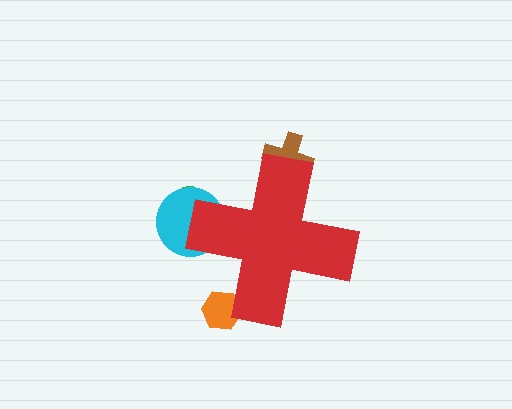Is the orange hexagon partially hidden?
Yes, the orange hexagon is partially hidden behind the red cross.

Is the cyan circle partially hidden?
Yes, the cyan circle is partially hidden behind the red cross.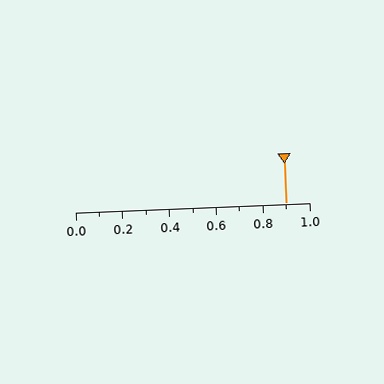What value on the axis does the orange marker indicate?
The marker indicates approximately 0.9.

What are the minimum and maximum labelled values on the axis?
The axis runs from 0.0 to 1.0.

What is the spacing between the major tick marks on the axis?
The major ticks are spaced 0.2 apart.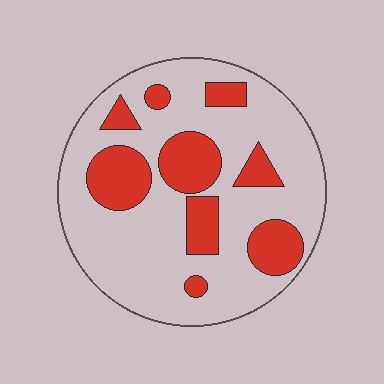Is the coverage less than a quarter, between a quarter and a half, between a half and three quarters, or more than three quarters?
Between a quarter and a half.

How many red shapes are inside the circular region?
9.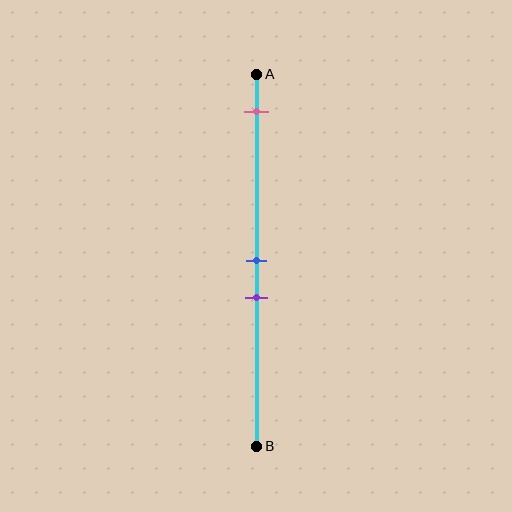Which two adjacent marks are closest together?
The blue and purple marks are the closest adjacent pair.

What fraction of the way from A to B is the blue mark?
The blue mark is approximately 50% (0.5) of the way from A to B.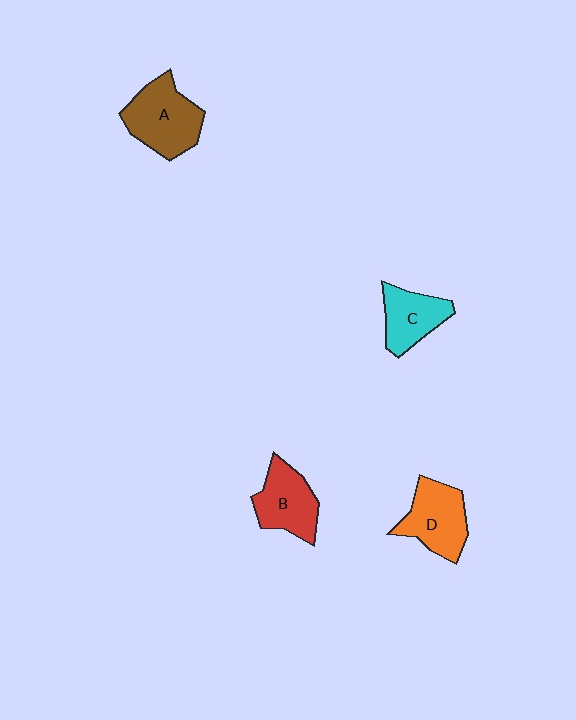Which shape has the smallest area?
Shape C (cyan).